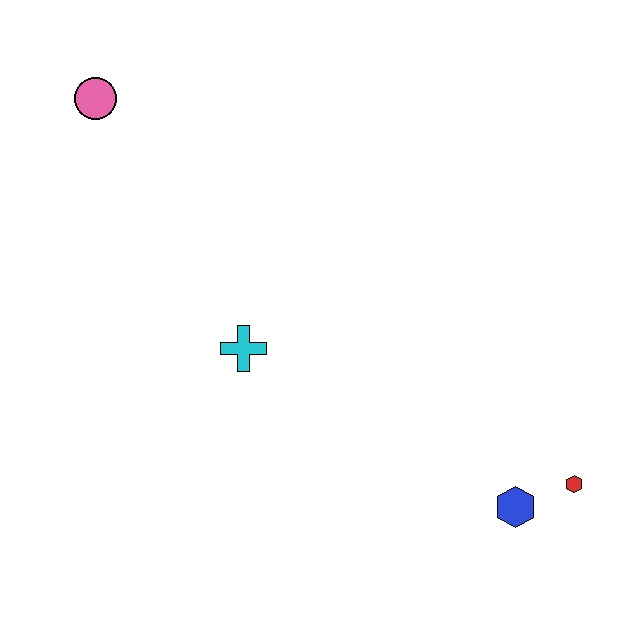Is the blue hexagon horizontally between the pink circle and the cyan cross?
No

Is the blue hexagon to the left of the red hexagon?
Yes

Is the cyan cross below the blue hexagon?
No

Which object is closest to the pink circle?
The cyan cross is closest to the pink circle.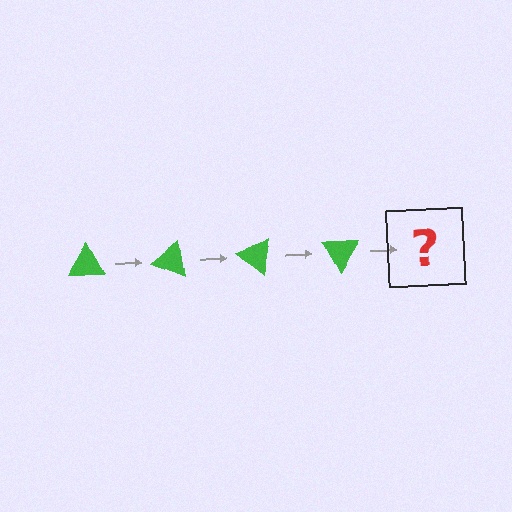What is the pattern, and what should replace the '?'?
The pattern is that the triangle rotates 20 degrees each step. The '?' should be a green triangle rotated 80 degrees.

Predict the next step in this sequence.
The next step is a green triangle rotated 80 degrees.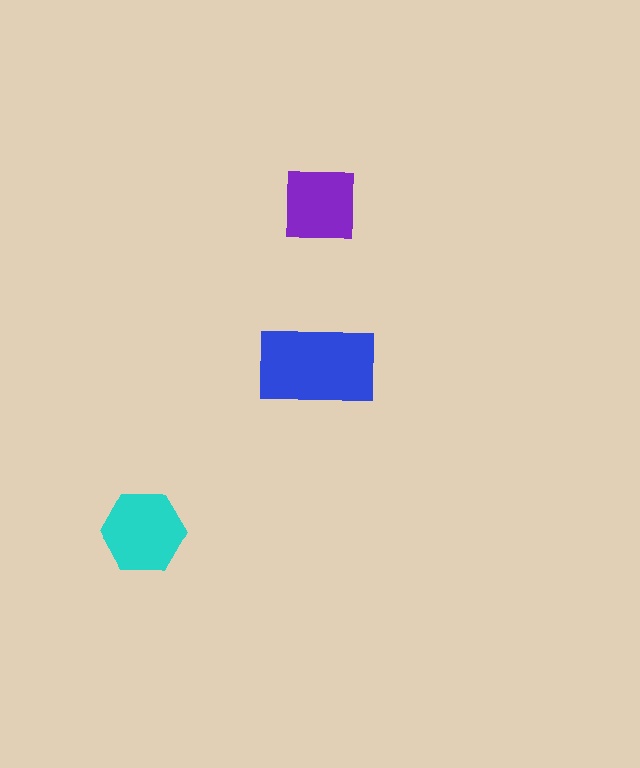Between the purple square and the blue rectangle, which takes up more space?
The blue rectangle.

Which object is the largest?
The blue rectangle.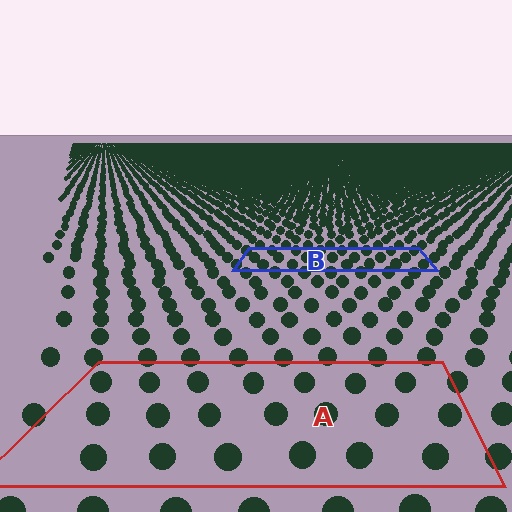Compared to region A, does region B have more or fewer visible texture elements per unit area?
Region B has more texture elements per unit area — they are packed more densely because it is farther away.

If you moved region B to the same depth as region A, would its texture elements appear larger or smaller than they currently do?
They would appear larger. At a closer depth, the same texture elements are projected at a bigger on-screen size.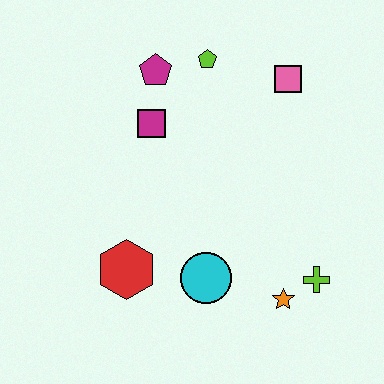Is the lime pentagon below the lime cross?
No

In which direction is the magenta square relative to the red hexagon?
The magenta square is above the red hexagon.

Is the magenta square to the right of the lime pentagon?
No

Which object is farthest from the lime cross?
The magenta pentagon is farthest from the lime cross.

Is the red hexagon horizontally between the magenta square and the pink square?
No